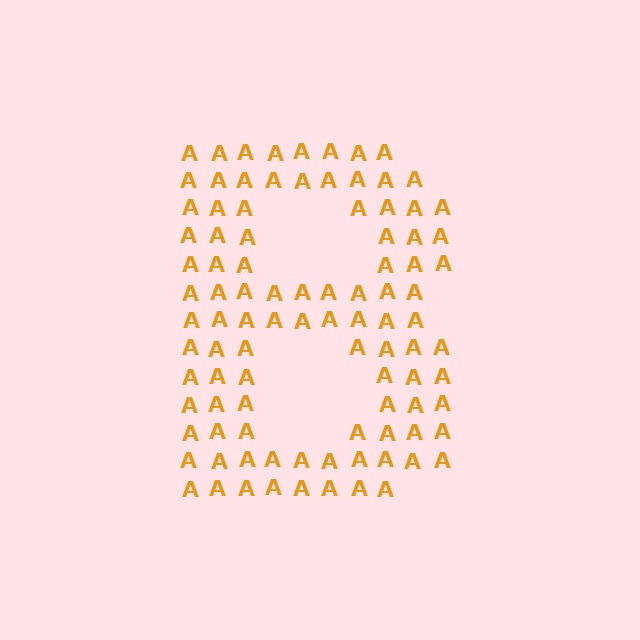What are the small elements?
The small elements are letter A's.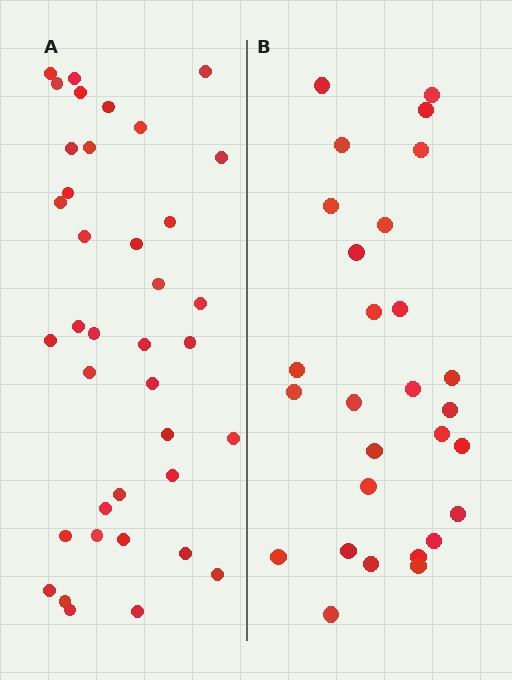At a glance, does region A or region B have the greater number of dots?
Region A (the left region) has more dots.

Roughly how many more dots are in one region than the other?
Region A has roughly 10 or so more dots than region B.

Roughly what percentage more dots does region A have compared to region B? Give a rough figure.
About 35% more.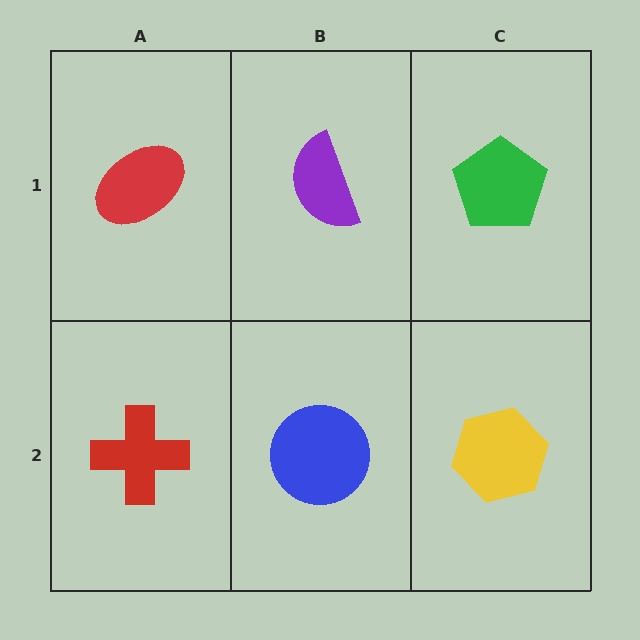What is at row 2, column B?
A blue circle.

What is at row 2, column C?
A yellow hexagon.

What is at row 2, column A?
A red cross.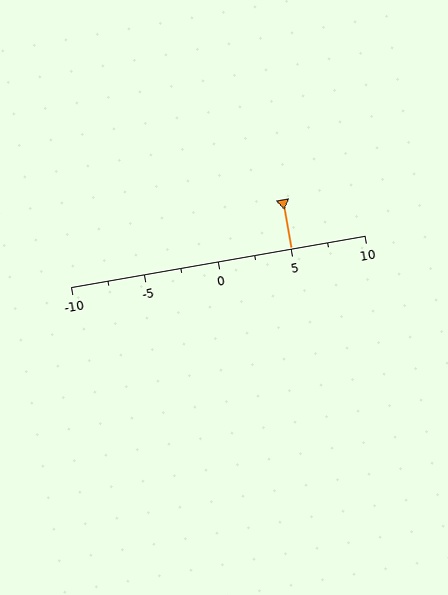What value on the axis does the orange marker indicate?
The marker indicates approximately 5.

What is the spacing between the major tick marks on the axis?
The major ticks are spaced 5 apart.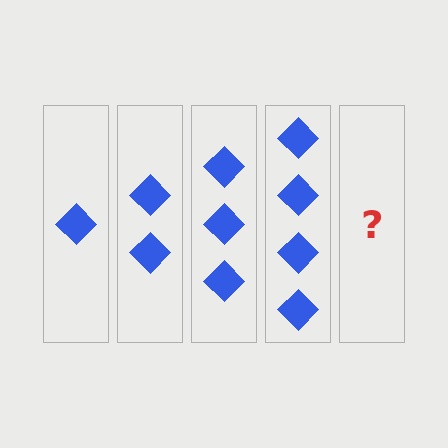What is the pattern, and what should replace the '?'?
The pattern is that each step adds one more diamond. The '?' should be 5 diamonds.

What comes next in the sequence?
The next element should be 5 diamonds.